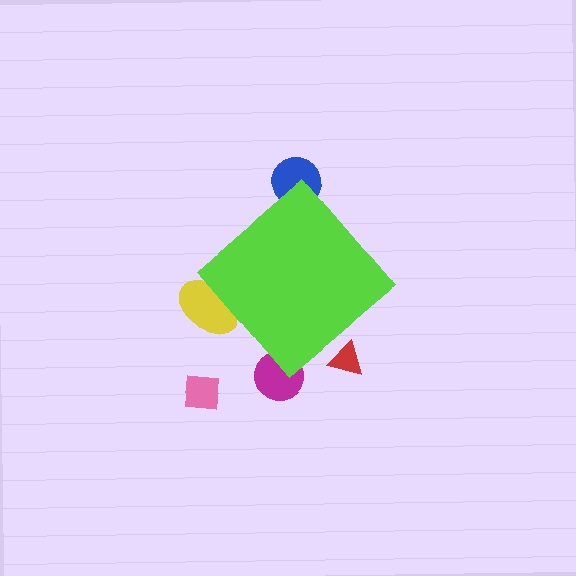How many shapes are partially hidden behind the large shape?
4 shapes are partially hidden.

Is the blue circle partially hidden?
Yes, the blue circle is partially hidden behind the lime diamond.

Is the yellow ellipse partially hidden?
Yes, the yellow ellipse is partially hidden behind the lime diamond.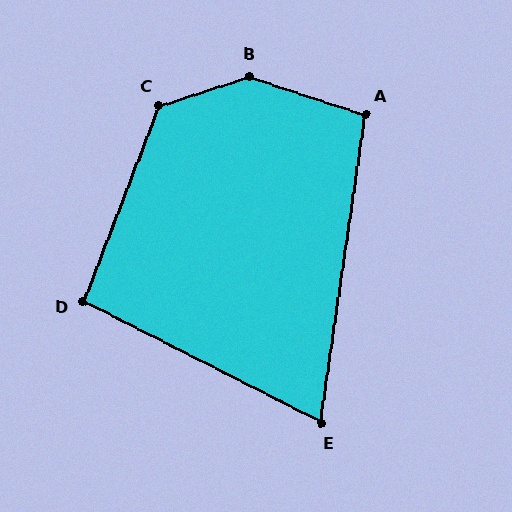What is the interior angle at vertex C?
Approximately 129 degrees (obtuse).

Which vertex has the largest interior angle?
B, at approximately 145 degrees.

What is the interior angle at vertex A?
Approximately 100 degrees (obtuse).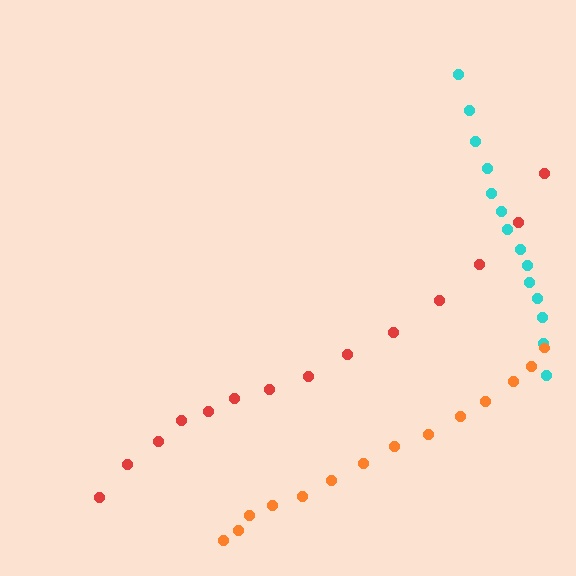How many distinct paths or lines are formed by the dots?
There are 3 distinct paths.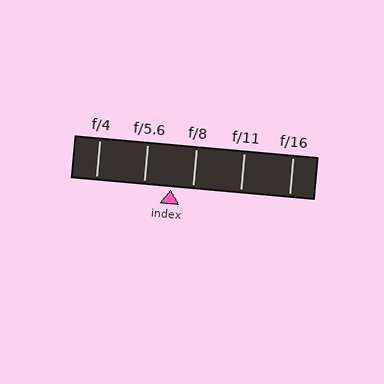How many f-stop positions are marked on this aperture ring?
There are 5 f-stop positions marked.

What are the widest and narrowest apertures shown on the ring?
The widest aperture shown is f/4 and the narrowest is f/16.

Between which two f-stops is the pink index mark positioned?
The index mark is between f/5.6 and f/8.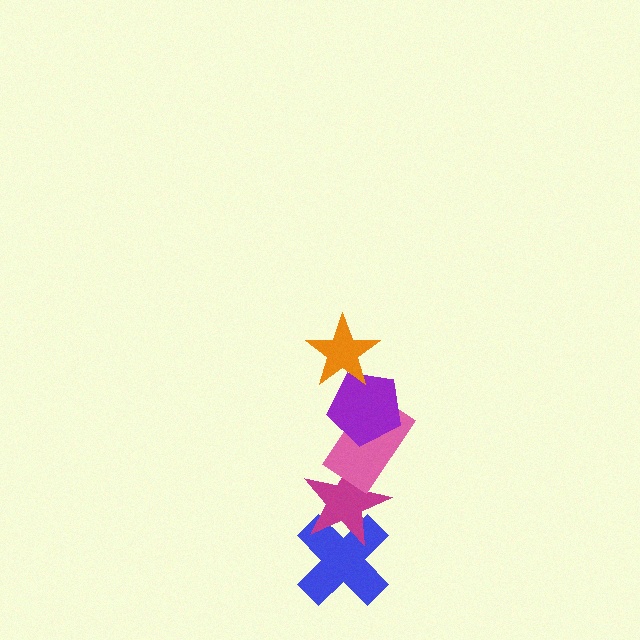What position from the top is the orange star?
The orange star is 1st from the top.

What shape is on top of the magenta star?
The pink rectangle is on top of the magenta star.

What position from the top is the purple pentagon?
The purple pentagon is 2nd from the top.